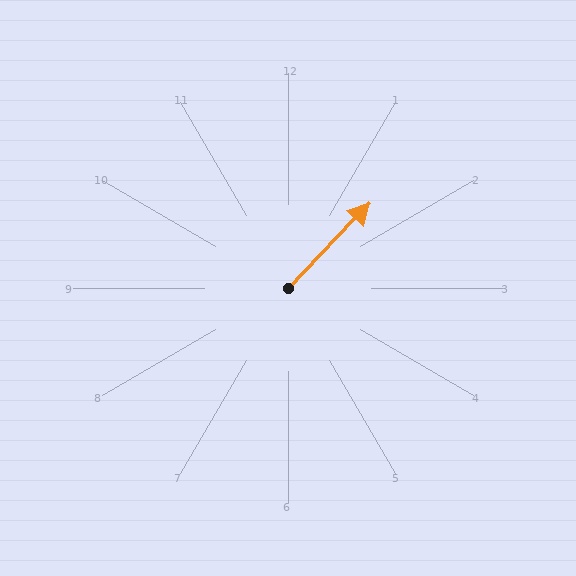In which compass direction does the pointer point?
Northeast.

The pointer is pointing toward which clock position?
Roughly 1 o'clock.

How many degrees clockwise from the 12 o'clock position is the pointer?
Approximately 44 degrees.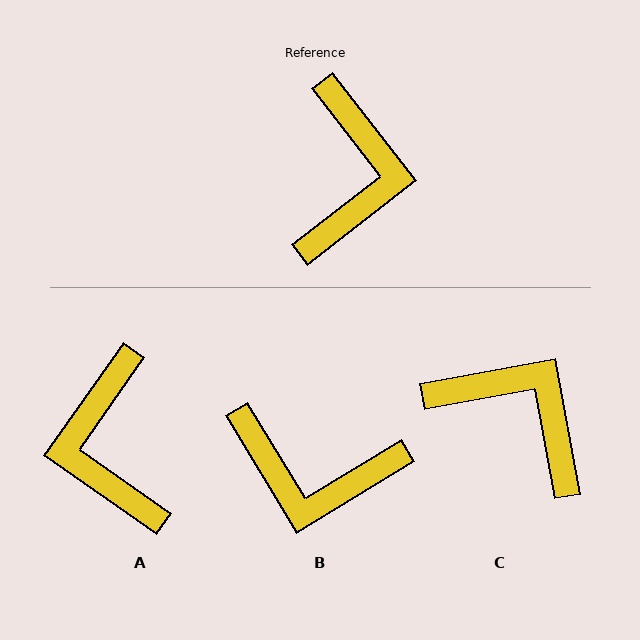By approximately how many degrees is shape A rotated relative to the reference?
Approximately 163 degrees clockwise.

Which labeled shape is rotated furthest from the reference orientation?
A, about 163 degrees away.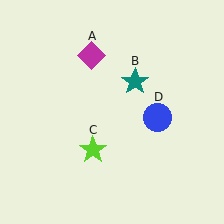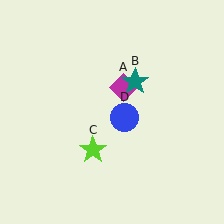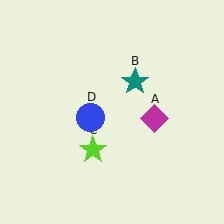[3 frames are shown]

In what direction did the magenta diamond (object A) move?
The magenta diamond (object A) moved down and to the right.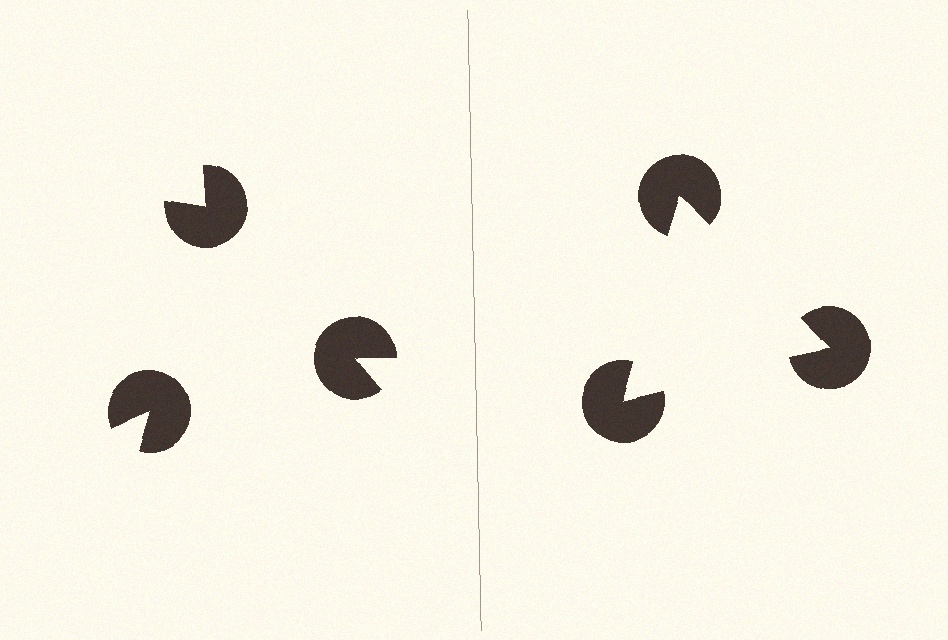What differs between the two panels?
The pac-man discs are positioned identically on both sides; only the wedge orientations differ. On the right they align to a triangle; on the left they are misaligned.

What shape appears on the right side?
An illusory triangle.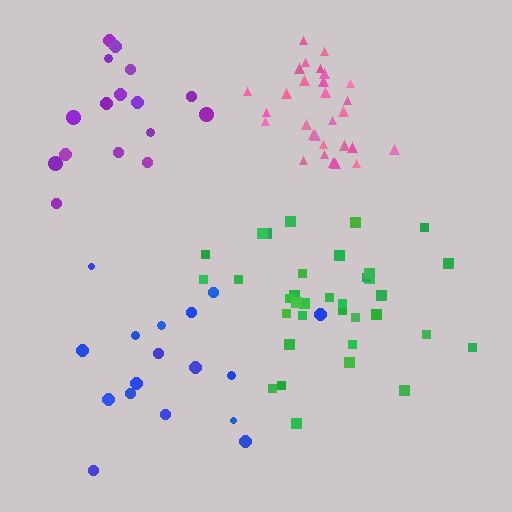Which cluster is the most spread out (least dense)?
Blue.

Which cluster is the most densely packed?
Pink.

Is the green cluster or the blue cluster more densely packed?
Green.